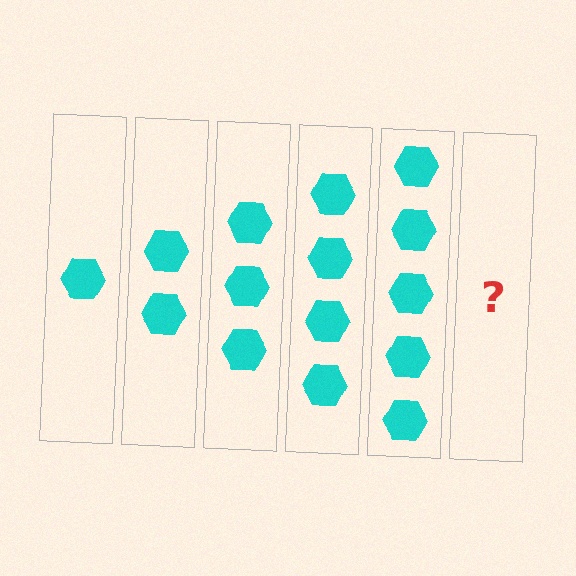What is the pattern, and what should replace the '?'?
The pattern is that each step adds one more hexagon. The '?' should be 6 hexagons.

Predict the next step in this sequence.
The next step is 6 hexagons.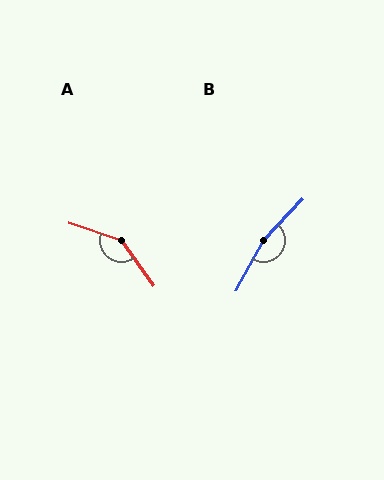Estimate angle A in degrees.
Approximately 144 degrees.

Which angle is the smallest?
A, at approximately 144 degrees.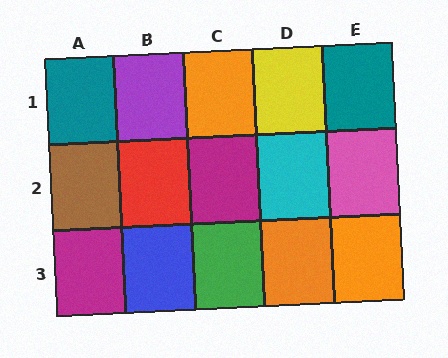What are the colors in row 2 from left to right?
Brown, red, magenta, cyan, pink.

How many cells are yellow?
1 cell is yellow.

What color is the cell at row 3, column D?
Orange.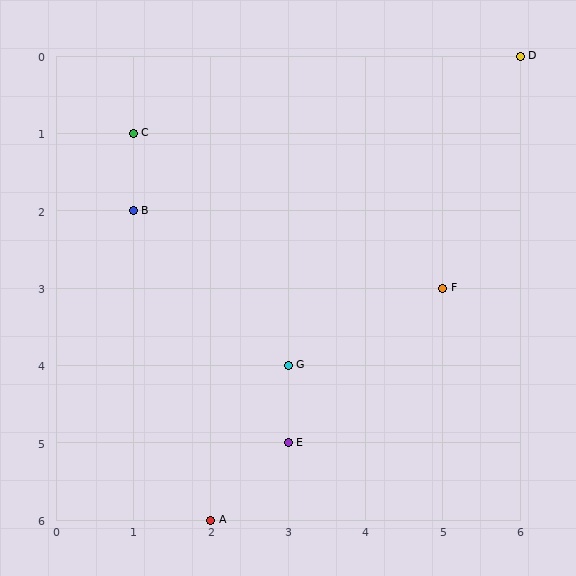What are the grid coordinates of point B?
Point B is at grid coordinates (1, 2).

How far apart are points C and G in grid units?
Points C and G are 2 columns and 3 rows apart (about 3.6 grid units diagonally).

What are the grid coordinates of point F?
Point F is at grid coordinates (5, 3).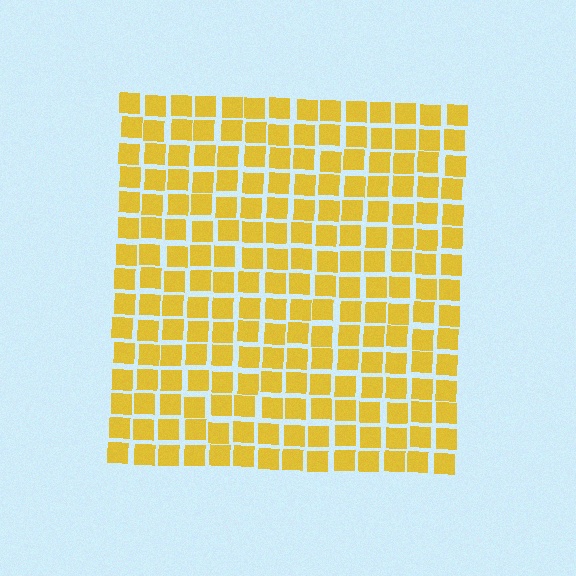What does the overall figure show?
The overall figure shows a square.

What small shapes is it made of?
It is made of small squares.